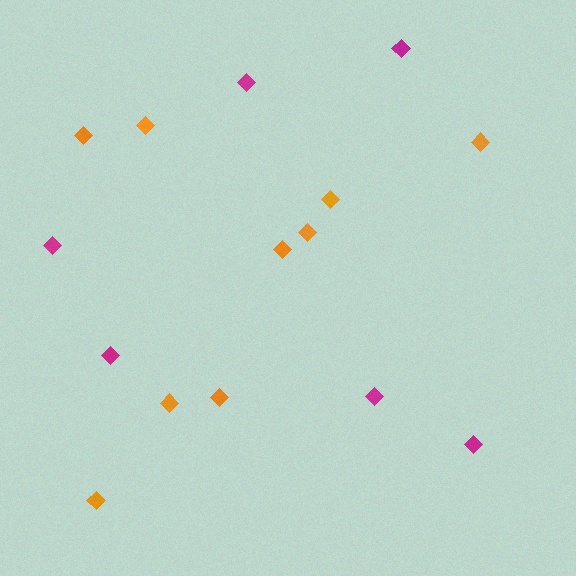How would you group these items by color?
There are 2 groups: one group of orange diamonds (9) and one group of magenta diamonds (6).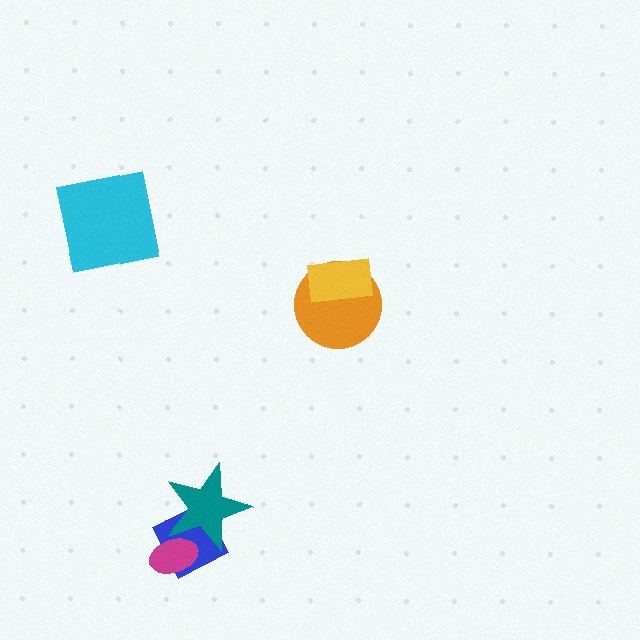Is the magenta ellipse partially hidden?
Yes, it is partially covered by another shape.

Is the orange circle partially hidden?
Yes, it is partially covered by another shape.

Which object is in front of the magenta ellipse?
The teal star is in front of the magenta ellipse.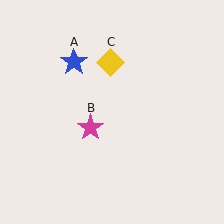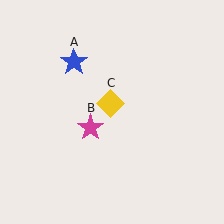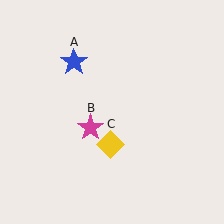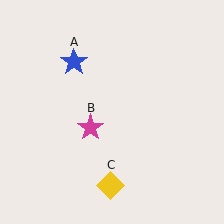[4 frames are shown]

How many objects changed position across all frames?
1 object changed position: yellow diamond (object C).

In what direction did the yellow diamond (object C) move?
The yellow diamond (object C) moved down.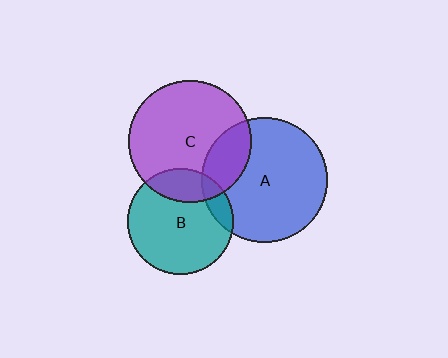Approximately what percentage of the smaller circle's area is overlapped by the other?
Approximately 10%.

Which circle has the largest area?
Circle A (blue).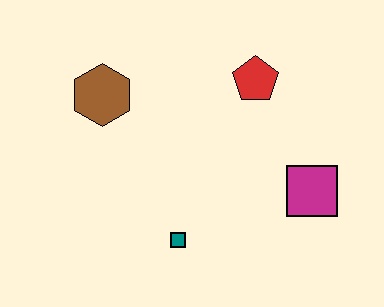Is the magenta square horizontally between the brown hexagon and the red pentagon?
No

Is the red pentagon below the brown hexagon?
No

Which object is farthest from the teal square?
The red pentagon is farthest from the teal square.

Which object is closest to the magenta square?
The red pentagon is closest to the magenta square.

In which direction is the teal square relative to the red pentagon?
The teal square is below the red pentagon.